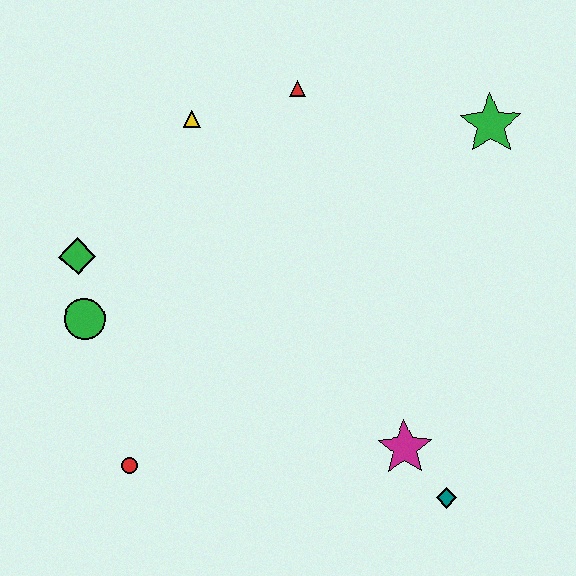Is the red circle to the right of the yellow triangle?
No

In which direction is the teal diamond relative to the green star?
The teal diamond is below the green star.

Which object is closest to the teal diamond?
The magenta star is closest to the teal diamond.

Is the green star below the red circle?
No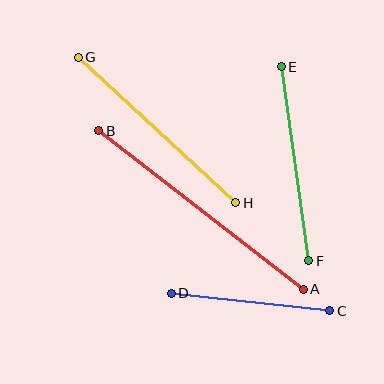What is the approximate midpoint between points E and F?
The midpoint is at approximately (295, 164) pixels.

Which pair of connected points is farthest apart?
Points A and B are farthest apart.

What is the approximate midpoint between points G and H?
The midpoint is at approximately (157, 130) pixels.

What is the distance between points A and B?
The distance is approximately 259 pixels.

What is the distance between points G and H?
The distance is approximately 214 pixels.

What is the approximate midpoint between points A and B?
The midpoint is at approximately (201, 210) pixels.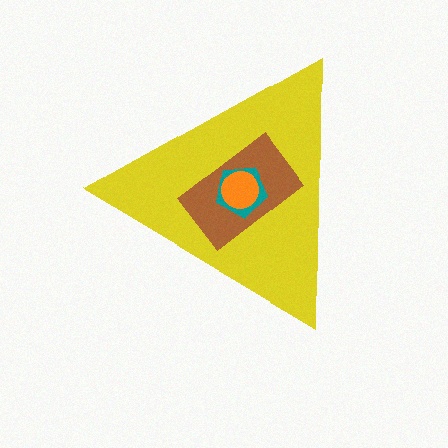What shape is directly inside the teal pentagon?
The orange circle.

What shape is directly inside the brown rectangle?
The teal pentagon.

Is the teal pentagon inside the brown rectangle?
Yes.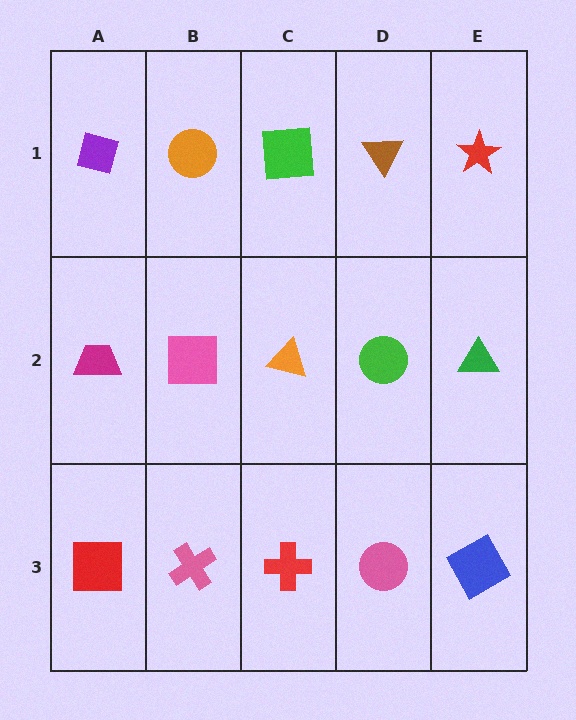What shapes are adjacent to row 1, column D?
A green circle (row 2, column D), a green square (row 1, column C), a red star (row 1, column E).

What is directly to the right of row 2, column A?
A pink square.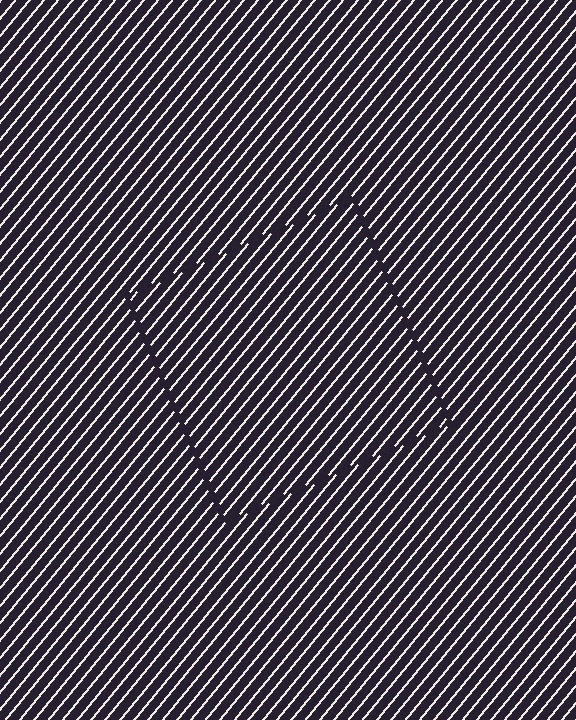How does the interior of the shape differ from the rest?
The interior of the shape contains the same grating, shifted by half a period — the contour is defined by the phase discontinuity where line-ends from the inner and outer gratings abut.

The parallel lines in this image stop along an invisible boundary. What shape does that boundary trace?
An illusory square. The interior of the shape contains the same grating, shifted by half a period — the contour is defined by the phase discontinuity where line-ends from the inner and outer gratings abut.